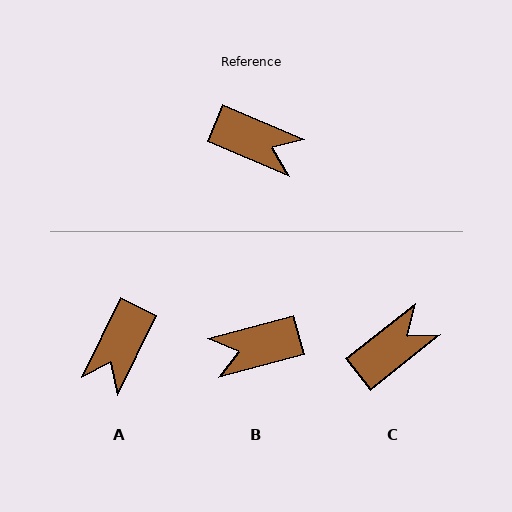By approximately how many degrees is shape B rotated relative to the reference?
Approximately 142 degrees clockwise.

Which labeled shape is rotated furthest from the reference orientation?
B, about 142 degrees away.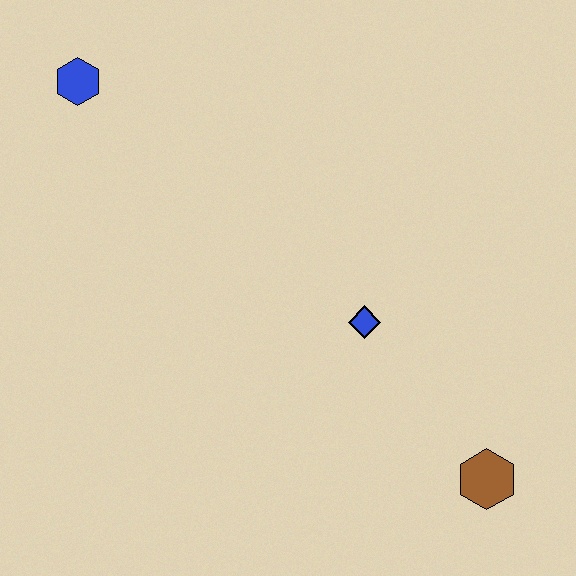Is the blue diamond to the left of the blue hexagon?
No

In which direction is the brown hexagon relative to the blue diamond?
The brown hexagon is below the blue diamond.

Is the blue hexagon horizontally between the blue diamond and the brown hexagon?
No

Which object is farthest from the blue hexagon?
The brown hexagon is farthest from the blue hexagon.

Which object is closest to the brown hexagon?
The blue diamond is closest to the brown hexagon.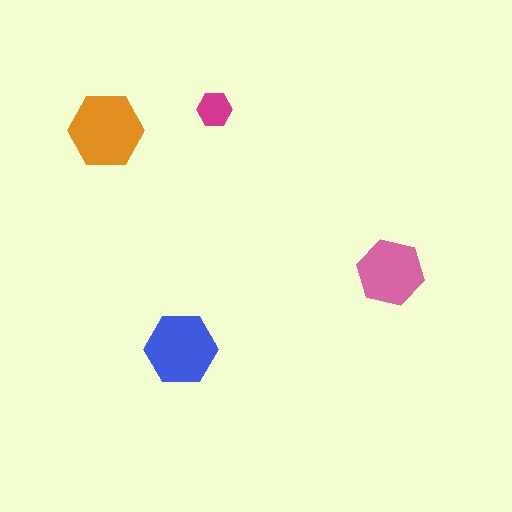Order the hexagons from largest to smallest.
the orange one, the blue one, the pink one, the magenta one.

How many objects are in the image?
There are 4 objects in the image.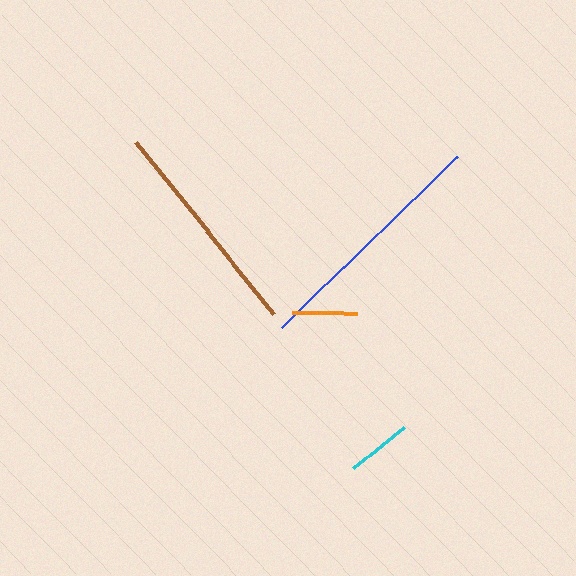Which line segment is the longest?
The blue line is the longest at approximately 246 pixels.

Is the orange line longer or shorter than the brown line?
The brown line is longer than the orange line.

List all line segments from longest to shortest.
From longest to shortest: blue, brown, orange, cyan.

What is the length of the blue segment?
The blue segment is approximately 246 pixels long.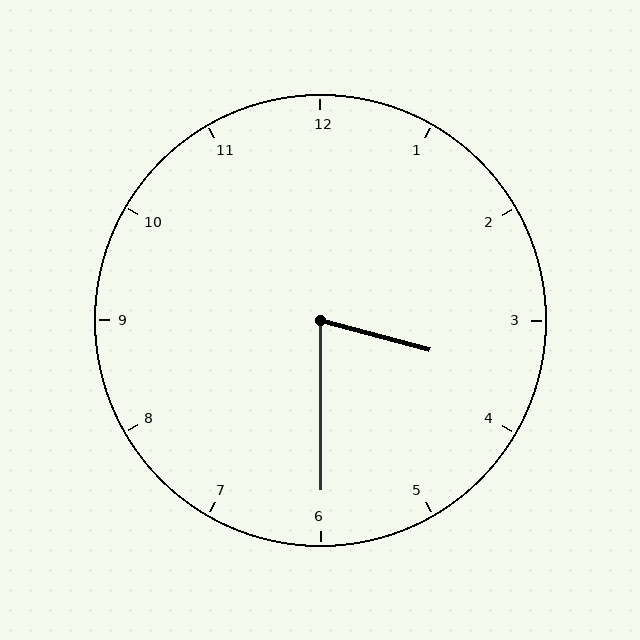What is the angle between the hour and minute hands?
Approximately 75 degrees.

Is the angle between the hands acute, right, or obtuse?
It is acute.